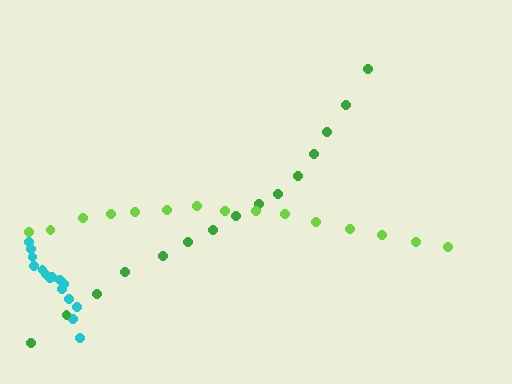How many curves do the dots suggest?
There are 3 distinct paths.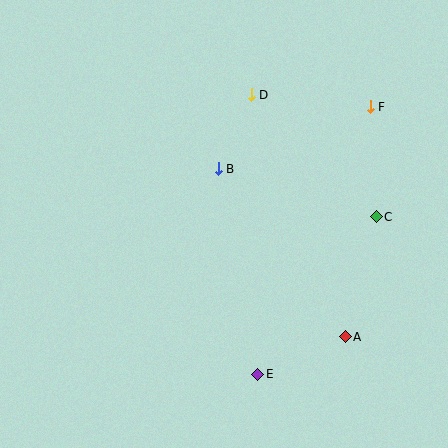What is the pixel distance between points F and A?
The distance between F and A is 231 pixels.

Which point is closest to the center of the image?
Point B at (218, 169) is closest to the center.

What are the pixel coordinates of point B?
Point B is at (218, 169).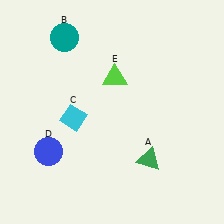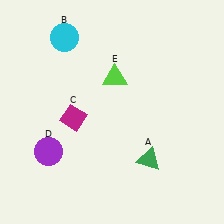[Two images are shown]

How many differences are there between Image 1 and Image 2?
There are 3 differences between the two images.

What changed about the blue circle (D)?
In Image 1, D is blue. In Image 2, it changed to purple.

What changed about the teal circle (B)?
In Image 1, B is teal. In Image 2, it changed to cyan.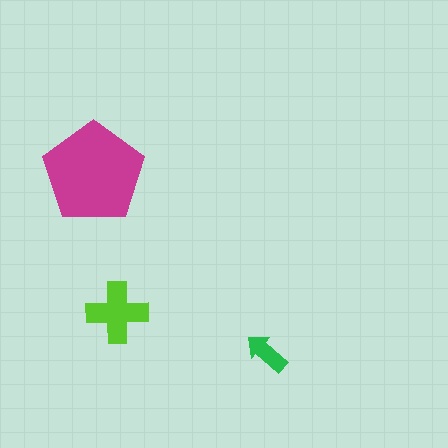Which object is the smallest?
The green arrow.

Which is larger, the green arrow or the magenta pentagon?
The magenta pentagon.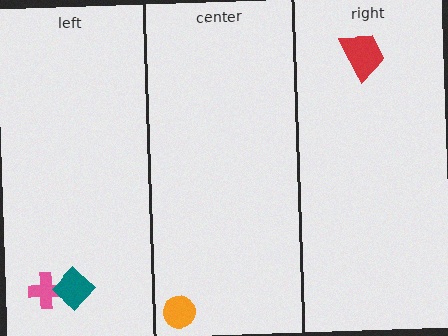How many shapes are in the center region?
1.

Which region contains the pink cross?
The left region.